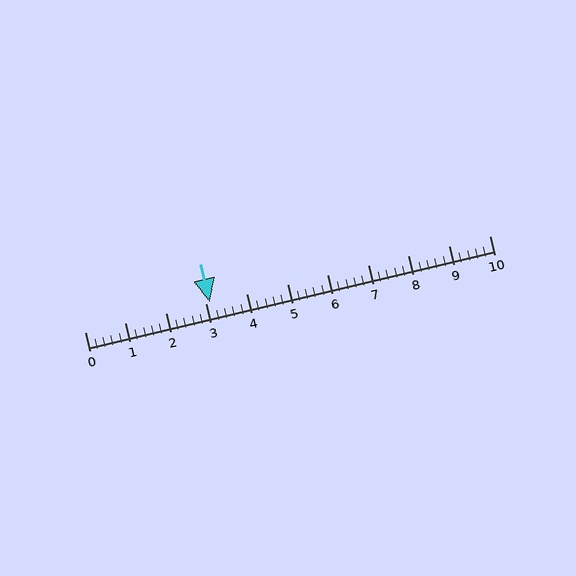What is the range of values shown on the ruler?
The ruler shows values from 0 to 10.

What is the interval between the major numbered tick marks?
The major tick marks are spaced 1 units apart.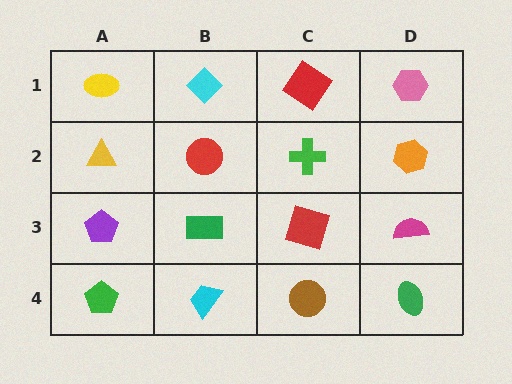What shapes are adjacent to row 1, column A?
A yellow triangle (row 2, column A), a cyan diamond (row 1, column B).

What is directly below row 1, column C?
A green cross.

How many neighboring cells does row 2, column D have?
3.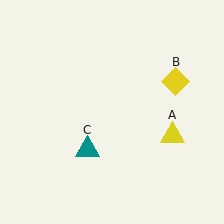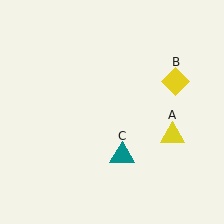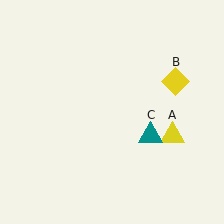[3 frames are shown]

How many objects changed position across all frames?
1 object changed position: teal triangle (object C).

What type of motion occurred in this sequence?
The teal triangle (object C) rotated counterclockwise around the center of the scene.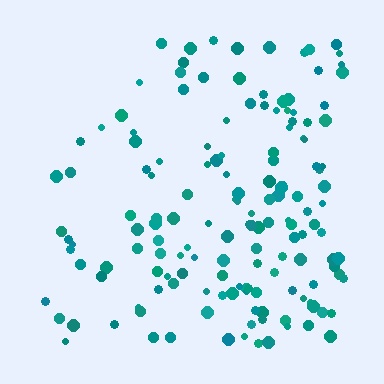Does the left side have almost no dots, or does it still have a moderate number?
Still a moderate number, just noticeably fewer than the right.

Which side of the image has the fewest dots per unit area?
The left.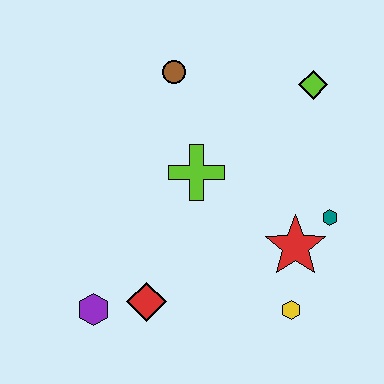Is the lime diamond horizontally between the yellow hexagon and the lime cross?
No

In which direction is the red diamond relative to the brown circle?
The red diamond is below the brown circle.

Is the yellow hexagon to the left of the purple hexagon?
No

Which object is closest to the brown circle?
The lime cross is closest to the brown circle.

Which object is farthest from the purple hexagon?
The lime diamond is farthest from the purple hexagon.